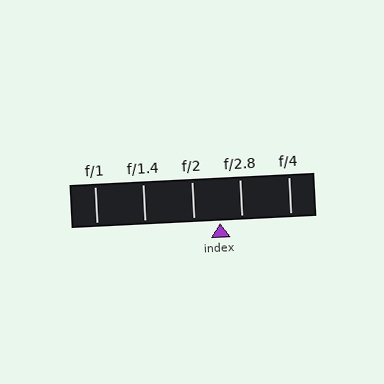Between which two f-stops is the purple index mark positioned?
The index mark is between f/2 and f/2.8.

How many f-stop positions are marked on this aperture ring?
There are 5 f-stop positions marked.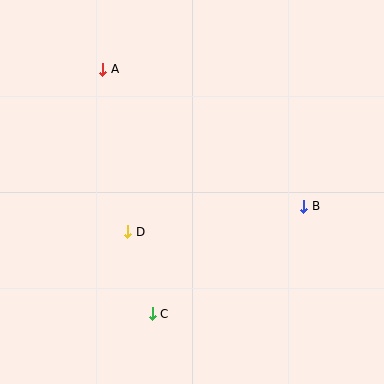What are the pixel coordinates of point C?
Point C is at (152, 314).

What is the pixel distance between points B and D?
The distance between B and D is 178 pixels.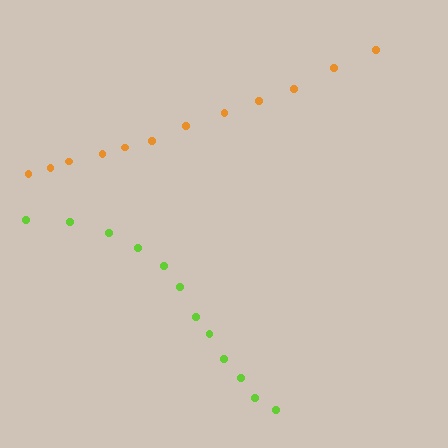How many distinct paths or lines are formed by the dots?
There are 2 distinct paths.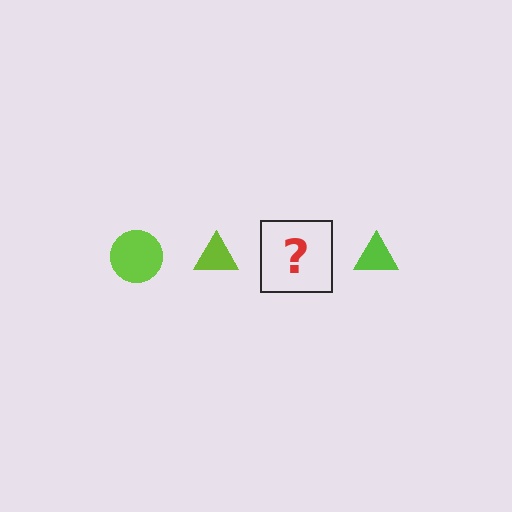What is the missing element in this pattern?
The missing element is a lime circle.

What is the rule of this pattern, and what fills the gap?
The rule is that the pattern cycles through circle, triangle shapes in lime. The gap should be filled with a lime circle.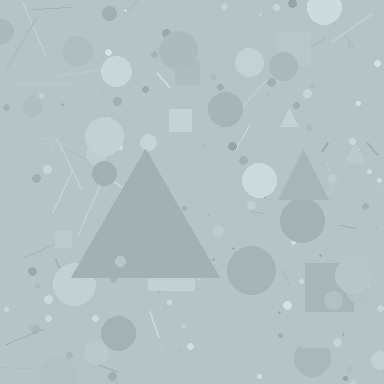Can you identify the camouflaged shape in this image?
The camouflaged shape is a triangle.